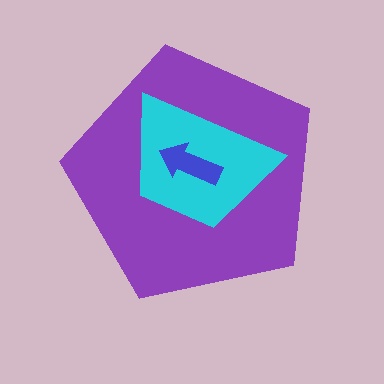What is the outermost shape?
The purple pentagon.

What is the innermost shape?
The blue arrow.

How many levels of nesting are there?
3.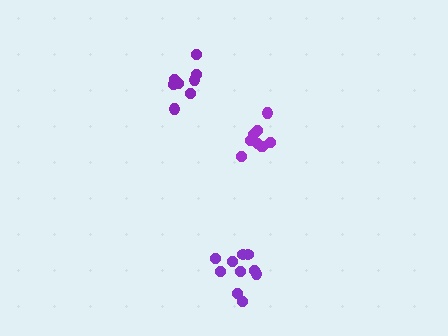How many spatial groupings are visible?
There are 3 spatial groupings.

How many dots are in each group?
Group 1: 10 dots, Group 2: 9 dots, Group 3: 8 dots (27 total).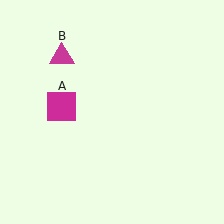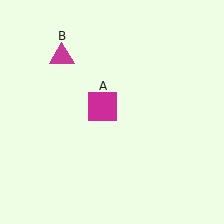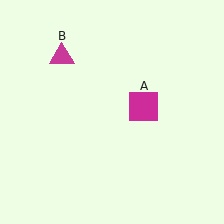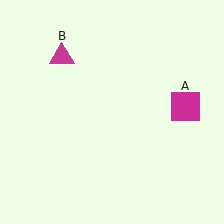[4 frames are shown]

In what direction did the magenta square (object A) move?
The magenta square (object A) moved right.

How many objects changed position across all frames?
1 object changed position: magenta square (object A).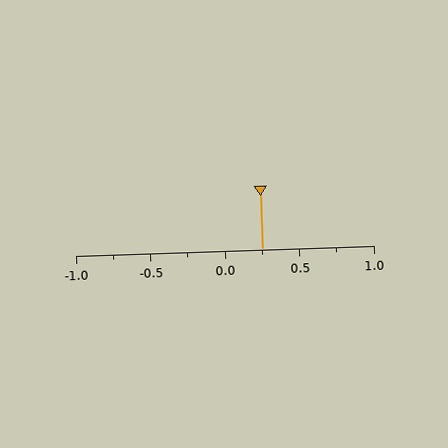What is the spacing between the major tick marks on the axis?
The major ticks are spaced 0.5 apart.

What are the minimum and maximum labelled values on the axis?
The axis runs from -1.0 to 1.0.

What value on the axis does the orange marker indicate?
The marker indicates approximately 0.25.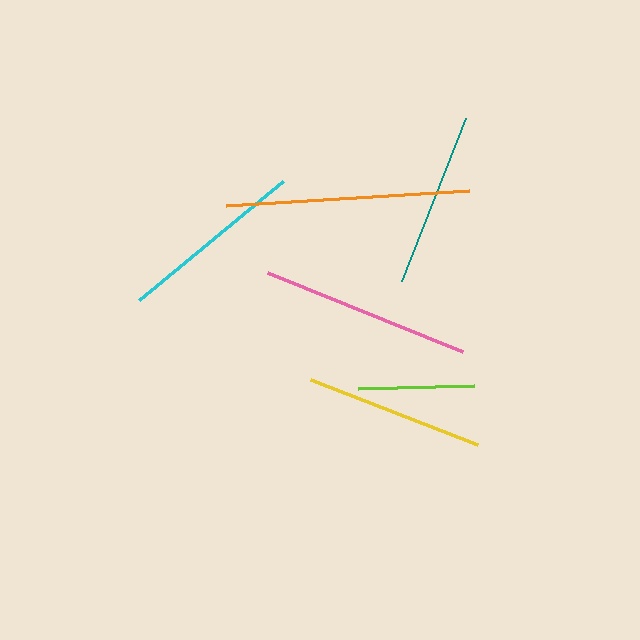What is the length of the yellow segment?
The yellow segment is approximately 179 pixels long.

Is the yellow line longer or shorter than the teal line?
The yellow line is longer than the teal line.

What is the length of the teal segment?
The teal segment is approximately 176 pixels long.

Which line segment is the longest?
The orange line is the longest at approximately 243 pixels.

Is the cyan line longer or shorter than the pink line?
The pink line is longer than the cyan line.